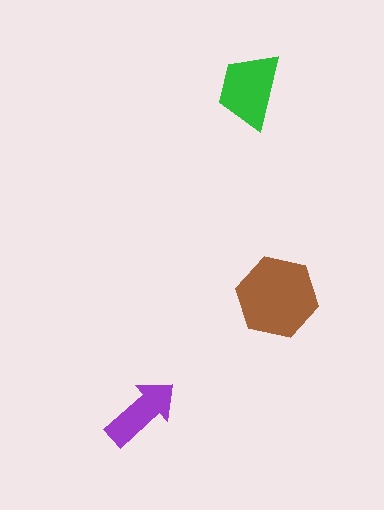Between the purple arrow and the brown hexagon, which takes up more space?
The brown hexagon.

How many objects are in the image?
There are 3 objects in the image.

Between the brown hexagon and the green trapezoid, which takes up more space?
The brown hexagon.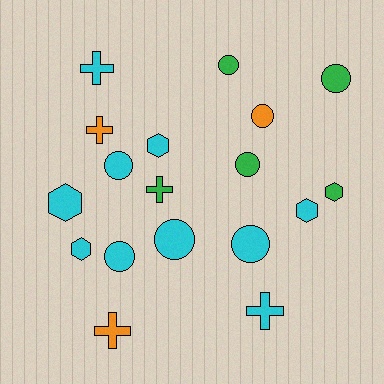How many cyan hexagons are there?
There are 4 cyan hexagons.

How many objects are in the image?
There are 18 objects.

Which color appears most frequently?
Cyan, with 10 objects.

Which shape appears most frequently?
Circle, with 8 objects.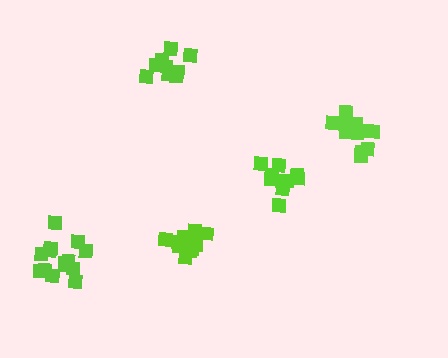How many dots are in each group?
Group 1: 10 dots, Group 2: 11 dots, Group 3: 14 dots, Group 4: 10 dots, Group 5: 15 dots (60 total).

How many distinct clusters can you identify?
There are 5 distinct clusters.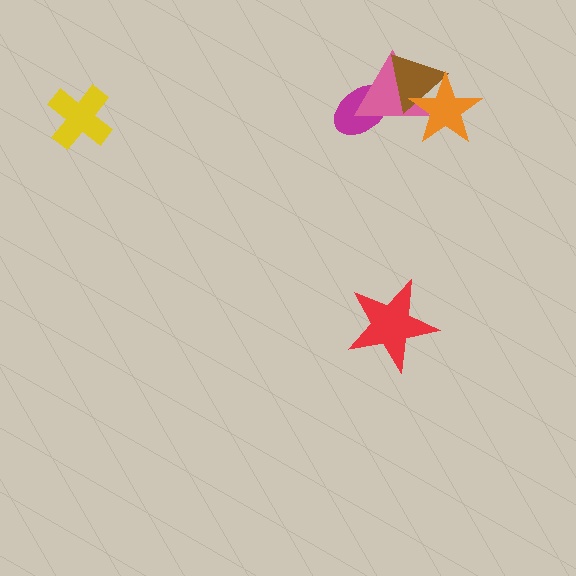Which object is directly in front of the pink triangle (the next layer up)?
The brown triangle is directly in front of the pink triangle.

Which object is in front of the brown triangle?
The orange star is in front of the brown triangle.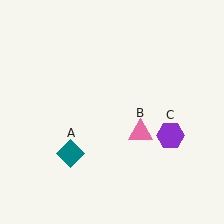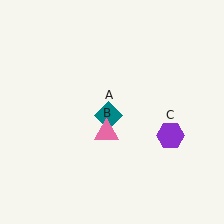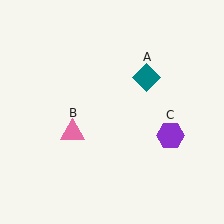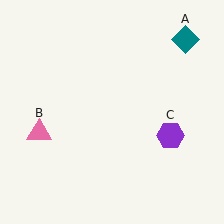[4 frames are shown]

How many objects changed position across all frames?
2 objects changed position: teal diamond (object A), pink triangle (object B).